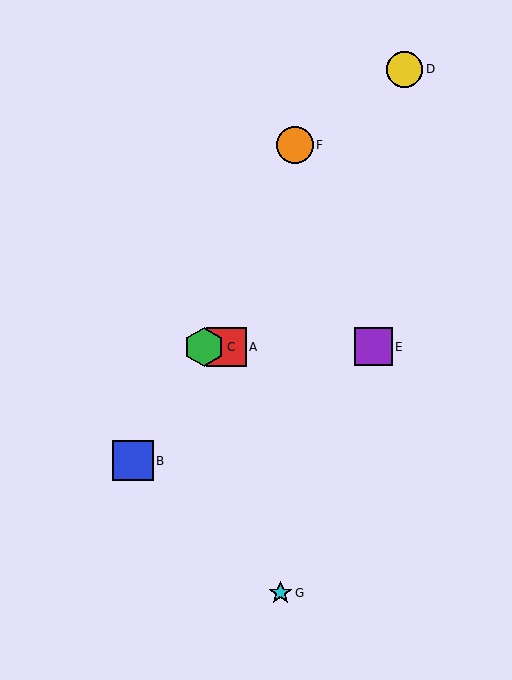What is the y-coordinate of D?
Object D is at y≈69.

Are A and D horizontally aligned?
No, A is at y≈347 and D is at y≈69.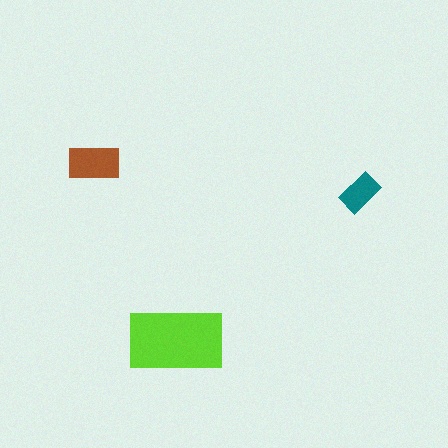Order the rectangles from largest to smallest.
the lime one, the brown one, the teal one.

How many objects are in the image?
There are 3 objects in the image.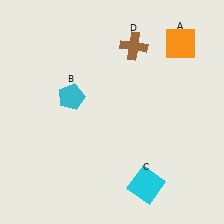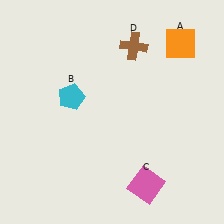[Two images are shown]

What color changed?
The square (C) changed from cyan in Image 1 to pink in Image 2.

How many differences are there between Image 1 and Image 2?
There is 1 difference between the two images.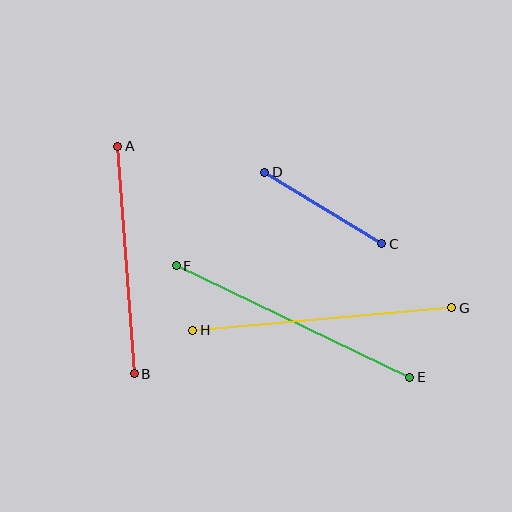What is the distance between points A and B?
The distance is approximately 228 pixels.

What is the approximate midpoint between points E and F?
The midpoint is at approximately (293, 322) pixels.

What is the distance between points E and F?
The distance is approximately 259 pixels.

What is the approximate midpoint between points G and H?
The midpoint is at approximately (322, 319) pixels.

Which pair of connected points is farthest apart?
Points G and H are farthest apart.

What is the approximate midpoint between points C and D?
The midpoint is at approximately (323, 208) pixels.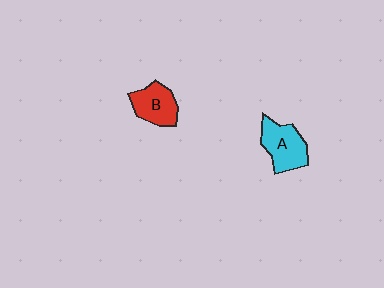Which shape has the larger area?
Shape A (cyan).